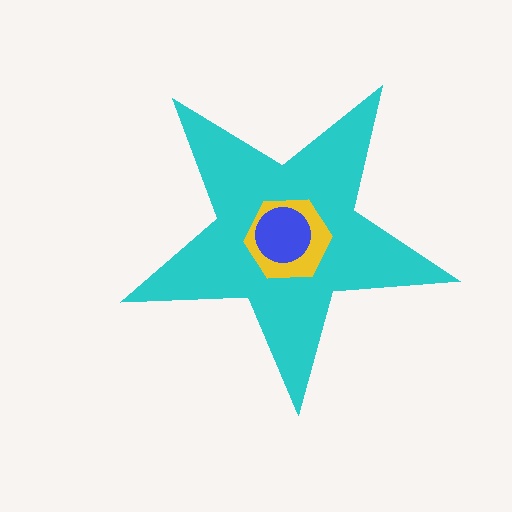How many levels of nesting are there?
3.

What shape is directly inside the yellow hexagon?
The blue circle.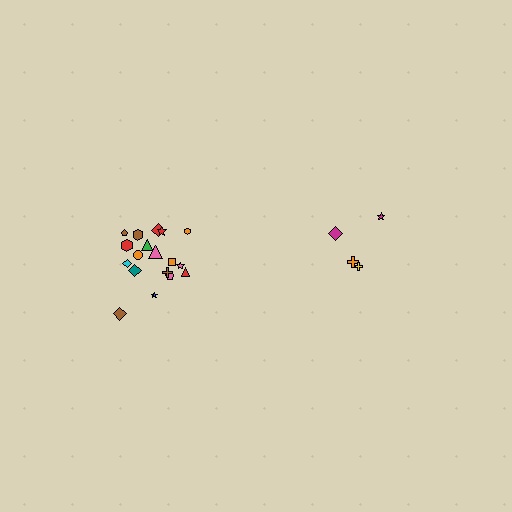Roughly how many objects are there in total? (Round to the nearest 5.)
Roughly 20 objects in total.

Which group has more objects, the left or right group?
The left group.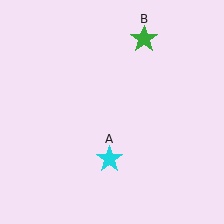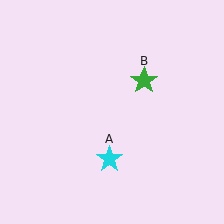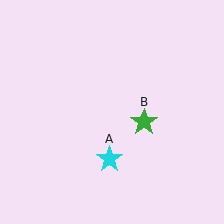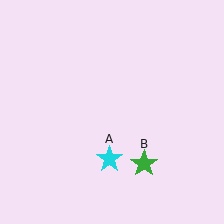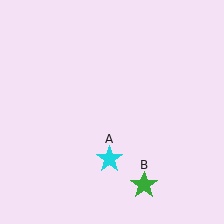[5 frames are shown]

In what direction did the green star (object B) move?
The green star (object B) moved down.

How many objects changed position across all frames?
1 object changed position: green star (object B).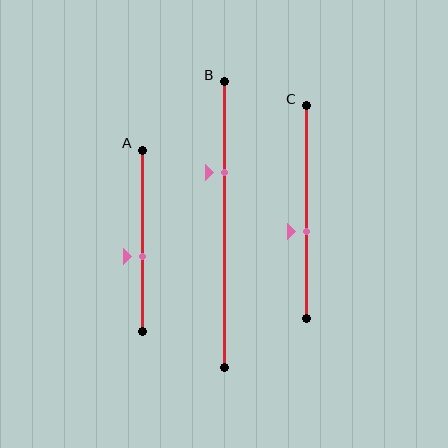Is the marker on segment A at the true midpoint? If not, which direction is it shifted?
No, the marker on segment A is shifted downward by about 9% of the segment length.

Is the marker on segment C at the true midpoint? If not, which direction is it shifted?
No, the marker on segment C is shifted downward by about 9% of the segment length.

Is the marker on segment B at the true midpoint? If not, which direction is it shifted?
No, the marker on segment B is shifted upward by about 18% of the segment length.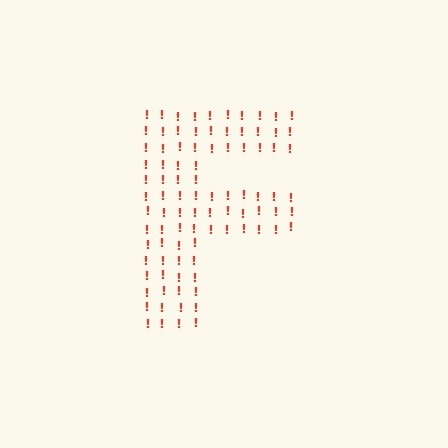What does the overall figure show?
The overall figure shows the letter F.